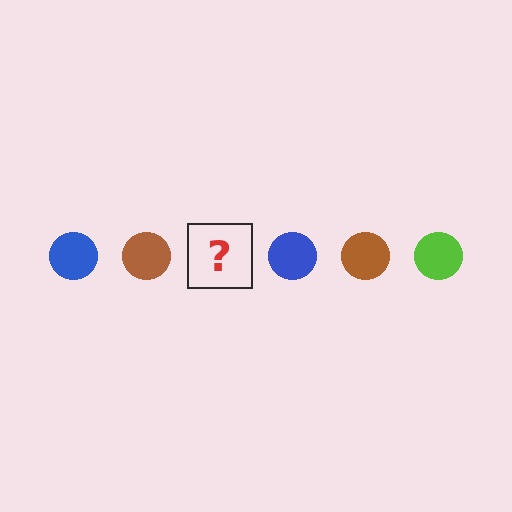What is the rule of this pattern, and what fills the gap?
The rule is that the pattern cycles through blue, brown, lime circles. The gap should be filled with a lime circle.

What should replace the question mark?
The question mark should be replaced with a lime circle.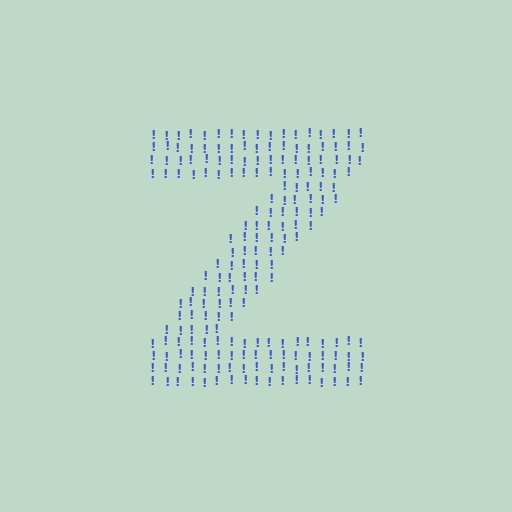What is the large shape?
The large shape is the letter Z.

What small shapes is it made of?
It is made of small exclamation marks.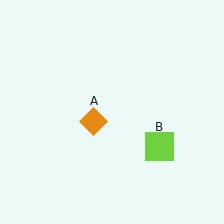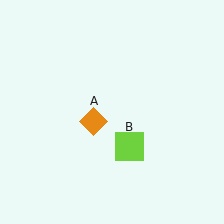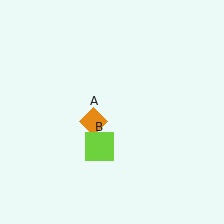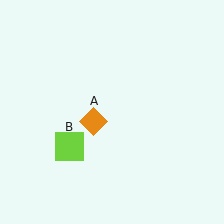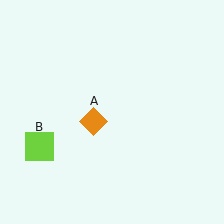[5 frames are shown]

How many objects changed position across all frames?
1 object changed position: lime square (object B).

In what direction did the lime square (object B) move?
The lime square (object B) moved left.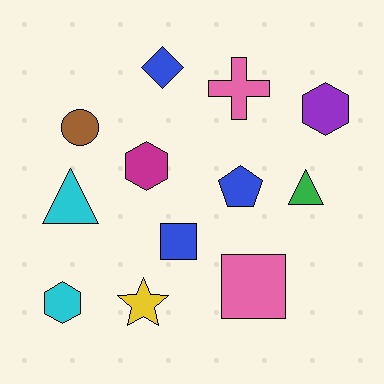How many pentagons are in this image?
There is 1 pentagon.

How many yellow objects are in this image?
There is 1 yellow object.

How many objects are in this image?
There are 12 objects.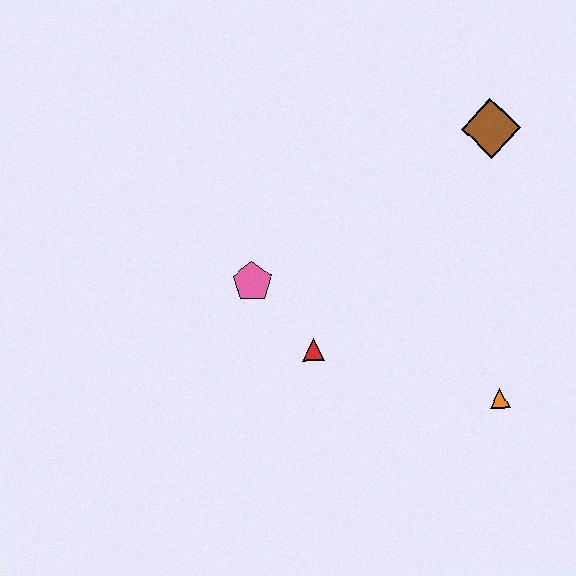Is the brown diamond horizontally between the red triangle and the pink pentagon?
No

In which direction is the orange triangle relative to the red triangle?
The orange triangle is to the right of the red triangle.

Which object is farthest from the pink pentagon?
The brown diamond is farthest from the pink pentagon.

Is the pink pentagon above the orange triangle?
Yes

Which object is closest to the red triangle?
The pink pentagon is closest to the red triangle.